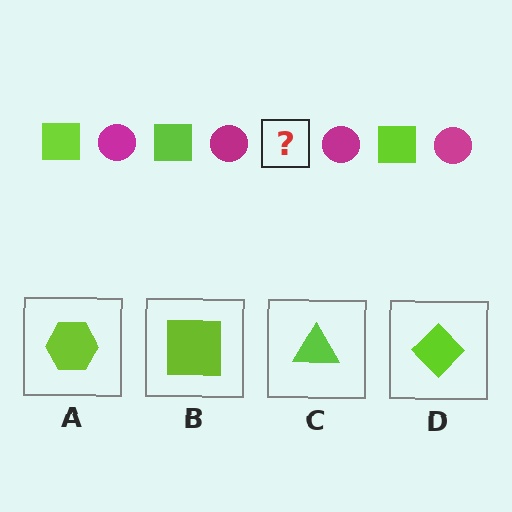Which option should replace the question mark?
Option B.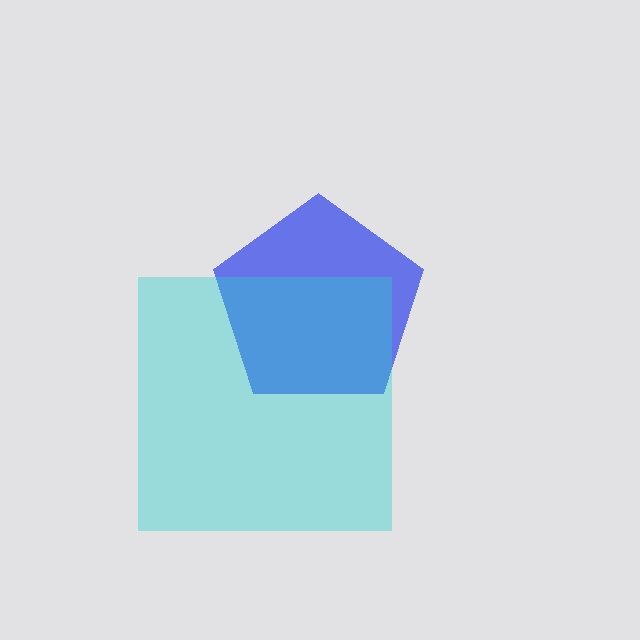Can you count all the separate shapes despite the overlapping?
Yes, there are 2 separate shapes.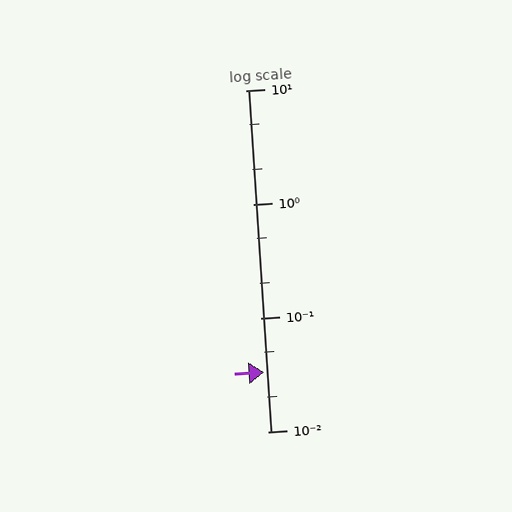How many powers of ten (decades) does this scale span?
The scale spans 3 decades, from 0.01 to 10.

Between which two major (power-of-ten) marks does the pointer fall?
The pointer is between 0.01 and 0.1.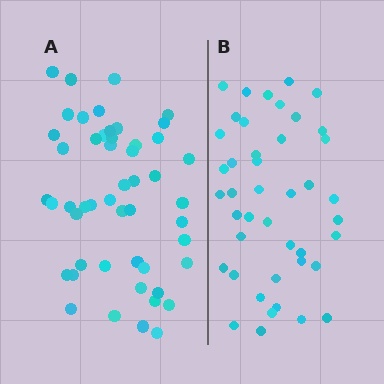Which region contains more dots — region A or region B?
Region A (the left region) has more dots.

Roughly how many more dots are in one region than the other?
Region A has roughly 8 or so more dots than region B.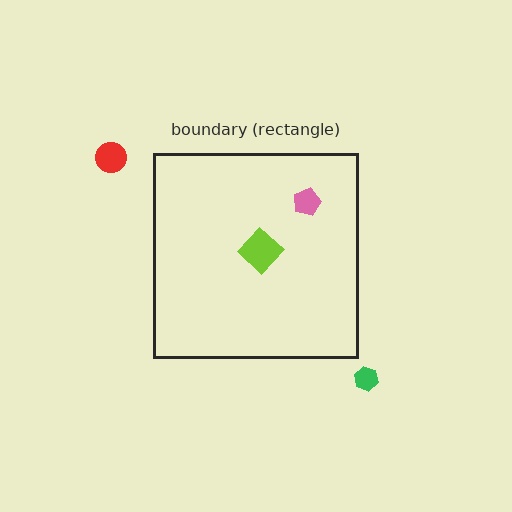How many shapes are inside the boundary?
2 inside, 2 outside.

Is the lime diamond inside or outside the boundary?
Inside.